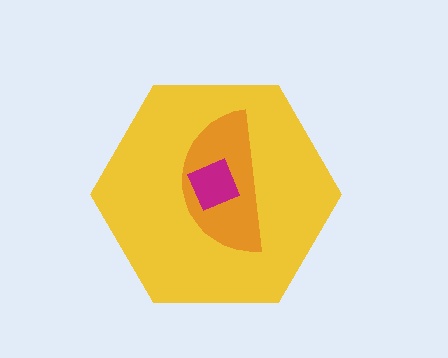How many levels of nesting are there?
3.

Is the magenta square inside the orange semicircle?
Yes.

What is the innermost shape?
The magenta square.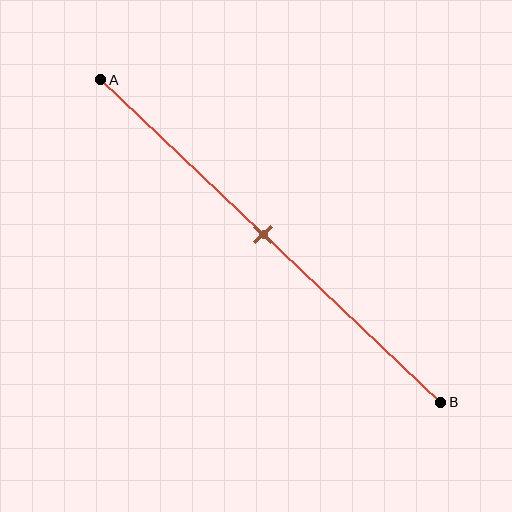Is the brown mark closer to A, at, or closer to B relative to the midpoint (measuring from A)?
The brown mark is approximately at the midpoint of segment AB.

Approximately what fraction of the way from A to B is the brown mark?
The brown mark is approximately 50% of the way from A to B.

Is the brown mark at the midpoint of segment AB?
Yes, the mark is approximately at the midpoint.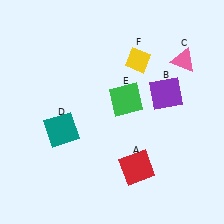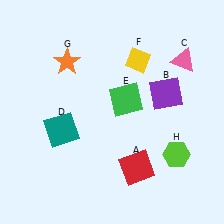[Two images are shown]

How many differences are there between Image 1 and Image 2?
There are 2 differences between the two images.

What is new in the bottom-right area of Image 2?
A lime hexagon (H) was added in the bottom-right area of Image 2.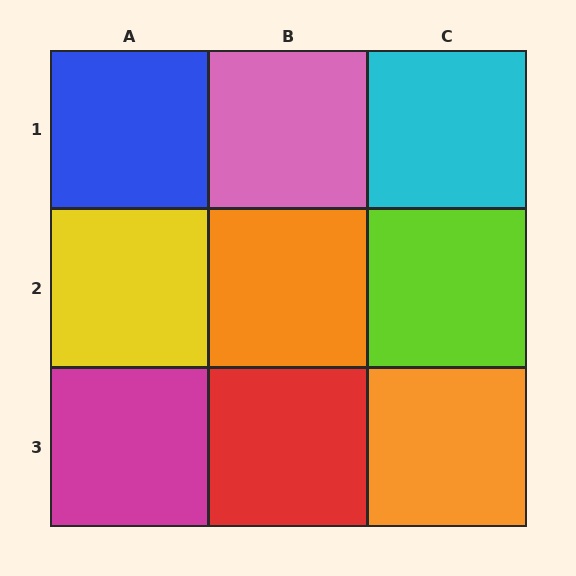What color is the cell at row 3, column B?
Red.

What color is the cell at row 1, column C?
Cyan.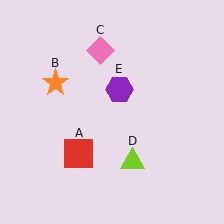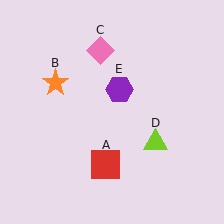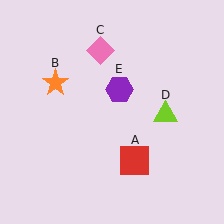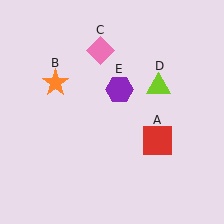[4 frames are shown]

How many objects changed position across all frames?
2 objects changed position: red square (object A), lime triangle (object D).